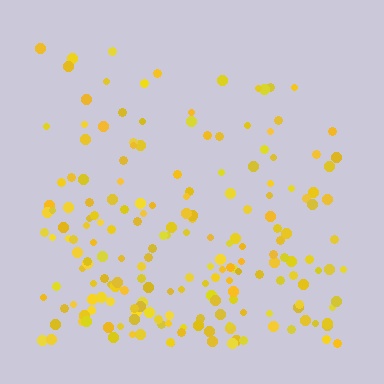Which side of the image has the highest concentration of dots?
The bottom.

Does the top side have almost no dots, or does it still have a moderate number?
Still a moderate number, just noticeably fewer than the bottom.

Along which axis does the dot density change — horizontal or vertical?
Vertical.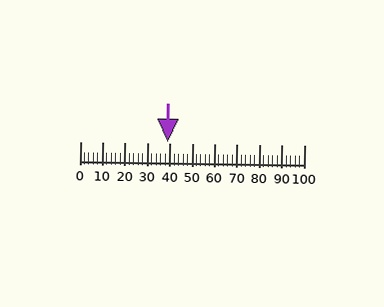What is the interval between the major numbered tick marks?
The major tick marks are spaced 10 units apart.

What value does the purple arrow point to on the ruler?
The purple arrow points to approximately 39.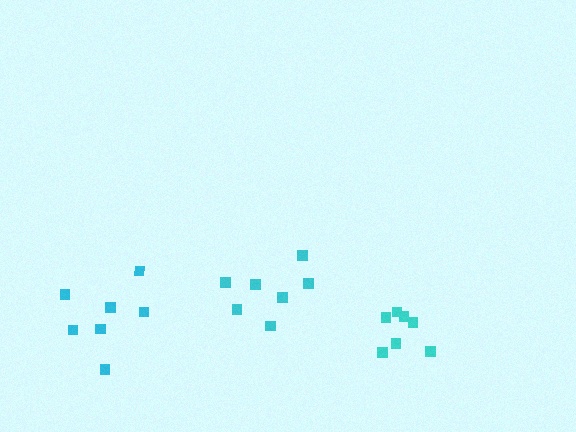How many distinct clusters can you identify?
There are 3 distinct clusters.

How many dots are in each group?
Group 1: 7 dots, Group 2: 7 dots, Group 3: 7 dots (21 total).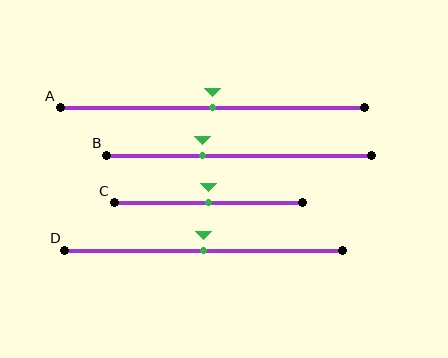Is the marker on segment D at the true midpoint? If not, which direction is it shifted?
Yes, the marker on segment D is at the true midpoint.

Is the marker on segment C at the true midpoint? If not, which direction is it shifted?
Yes, the marker on segment C is at the true midpoint.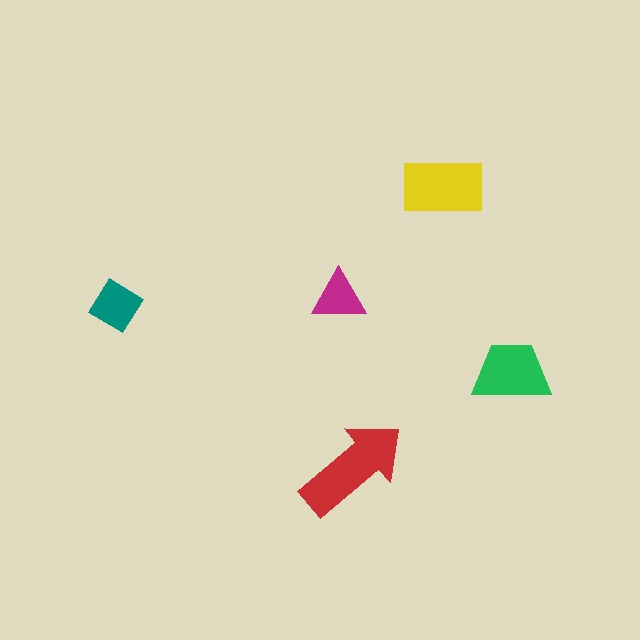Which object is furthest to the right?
The green trapezoid is rightmost.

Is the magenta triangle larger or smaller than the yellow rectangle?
Smaller.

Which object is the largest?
The red arrow.